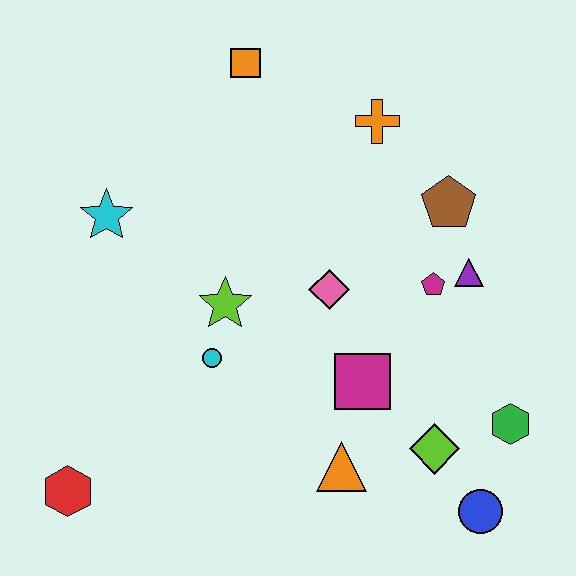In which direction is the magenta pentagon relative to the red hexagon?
The magenta pentagon is to the right of the red hexagon.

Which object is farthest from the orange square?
The blue circle is farthest from the orange square.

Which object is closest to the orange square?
The orange cross is closest to the orange square.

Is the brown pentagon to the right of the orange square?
Yes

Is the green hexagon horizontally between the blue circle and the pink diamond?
No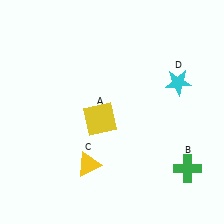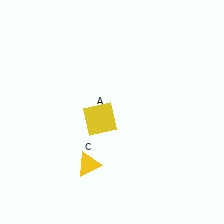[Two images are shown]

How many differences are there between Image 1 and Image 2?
There are 2 differences between the two images.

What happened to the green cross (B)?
The green cross (B) was removed in Image 2. It was in the bottom-right area of Image 1.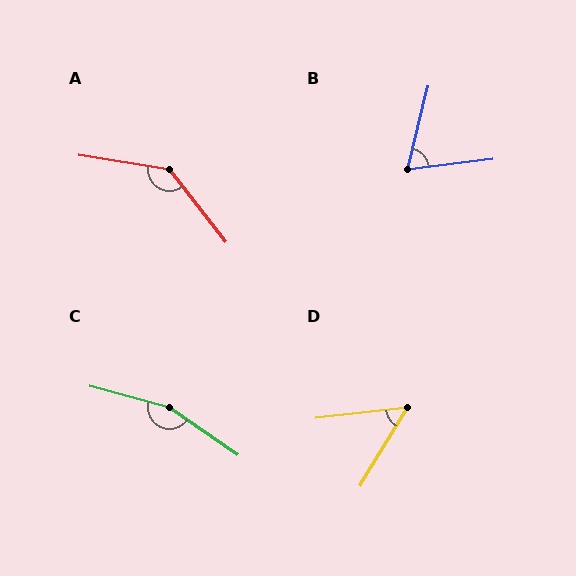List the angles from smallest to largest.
D (52°), B (69°), A (137°), C (160°).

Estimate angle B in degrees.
Approximately 69 degrees.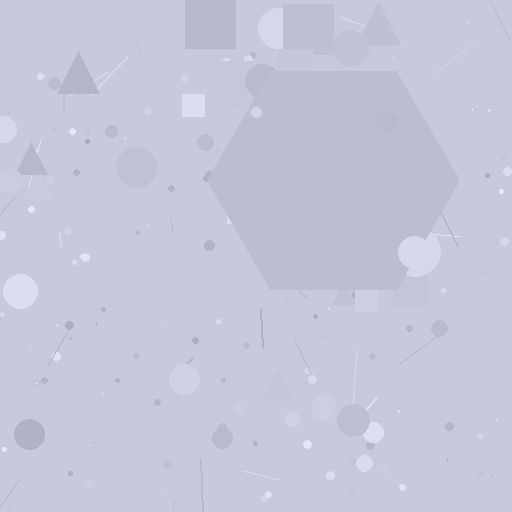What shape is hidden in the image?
A hexagon is hidden in the image.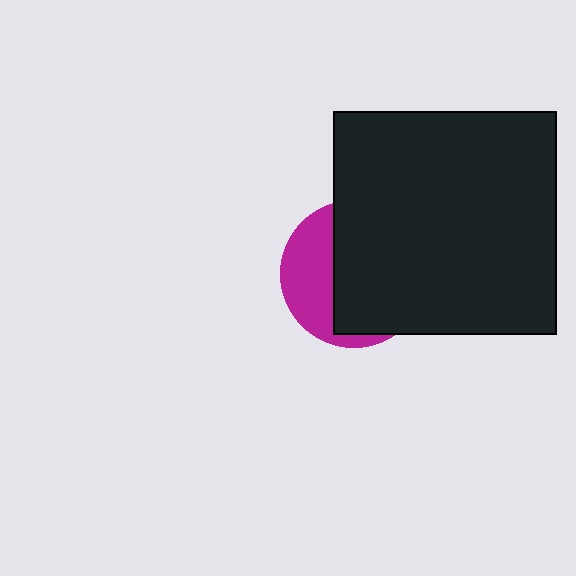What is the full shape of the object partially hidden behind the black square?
The partially hidden object is a magenta circle.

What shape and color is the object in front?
The object in front is a black square.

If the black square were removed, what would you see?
You would see the complete magenta circle.